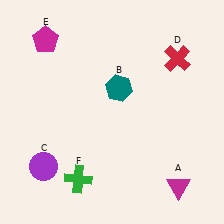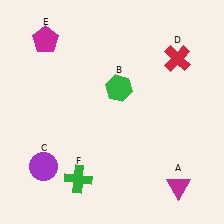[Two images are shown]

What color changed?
The hexagon (B) changed from teal in Image 1 to green in Image 2.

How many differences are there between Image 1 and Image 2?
There is 1 difference between the two images.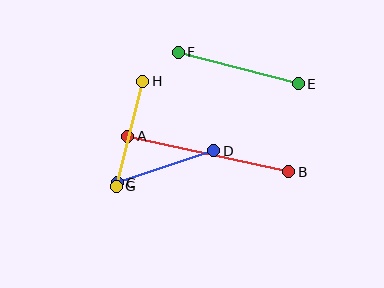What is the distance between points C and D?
The distance is approximately 101 pixels.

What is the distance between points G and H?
The distance is approximately 108 pixels.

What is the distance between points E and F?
The distance is approximately 124 pixels.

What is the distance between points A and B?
The distance is approximately 165 pixels.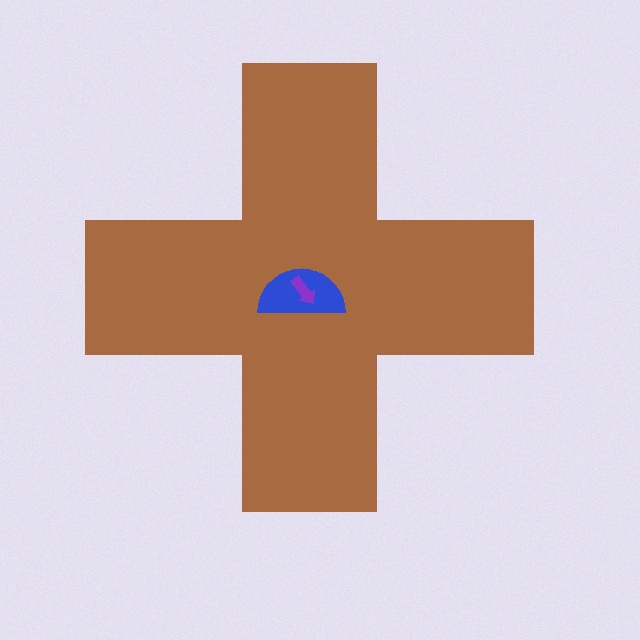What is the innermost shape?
The purple arrow.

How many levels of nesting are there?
3.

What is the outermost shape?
The brown cross.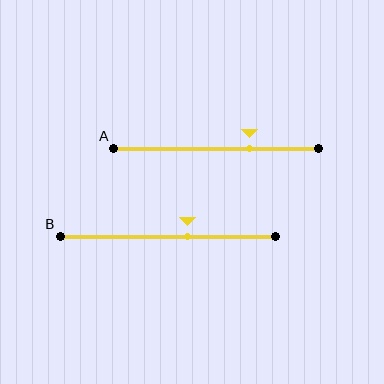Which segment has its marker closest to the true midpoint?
Segment B has its marker closest to the true midpoint.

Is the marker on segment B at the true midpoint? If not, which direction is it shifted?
No, the marker on segment B is shifted to the right by about 9% of the segment length.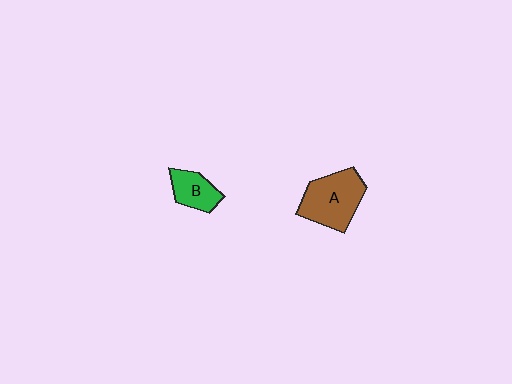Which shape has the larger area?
Shape A (brown).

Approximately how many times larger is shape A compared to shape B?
Approximately 1.8 times.